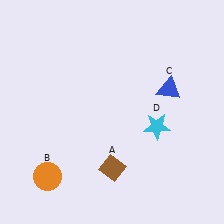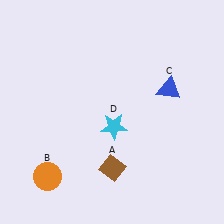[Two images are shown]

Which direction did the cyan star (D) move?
The cyan star (D) moved left.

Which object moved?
The cyan star (D) moved left.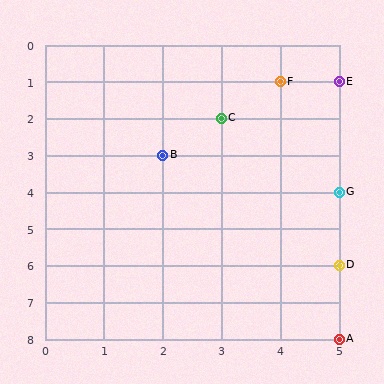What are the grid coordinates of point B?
Point B is at grid coordinates (2, 3).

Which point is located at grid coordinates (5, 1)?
Point E is at (5, 1).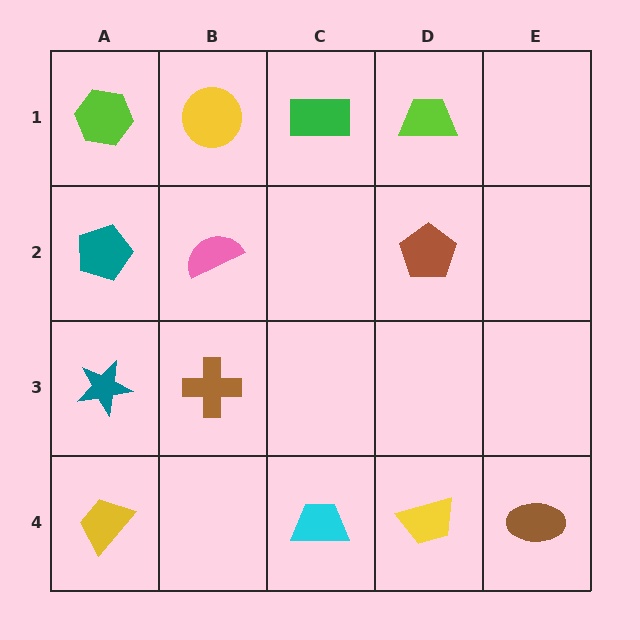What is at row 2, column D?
A brown pentagon.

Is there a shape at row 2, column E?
No, that cell is empty.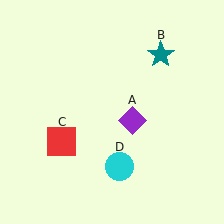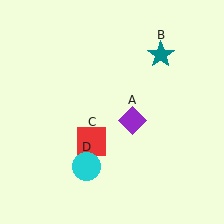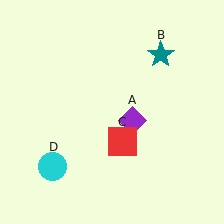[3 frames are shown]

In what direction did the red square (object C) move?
The red square (object C) moved right.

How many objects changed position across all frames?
2 objects changed position: red square (object C), cyan circle (object D).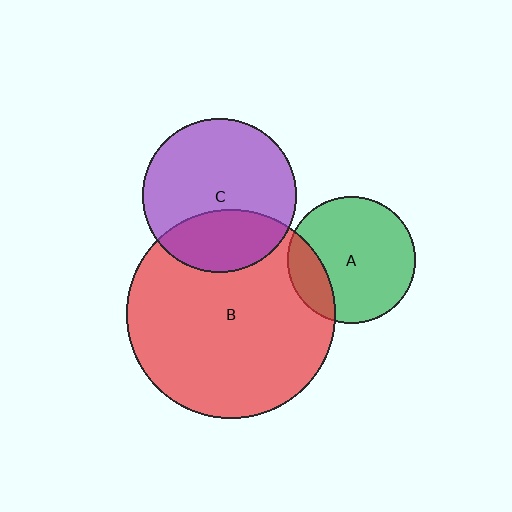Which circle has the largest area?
Circle B (red).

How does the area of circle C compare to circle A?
Approximately 1.5 times.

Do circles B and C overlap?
Yes.